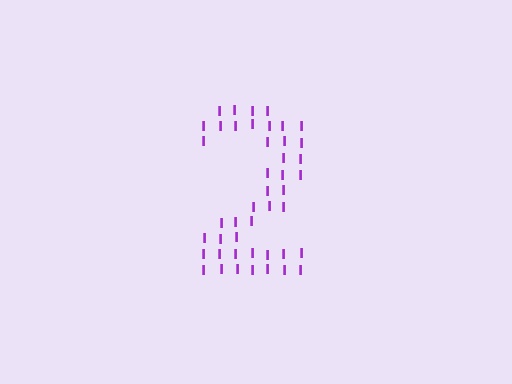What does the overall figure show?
The overall figure shows the digit 2.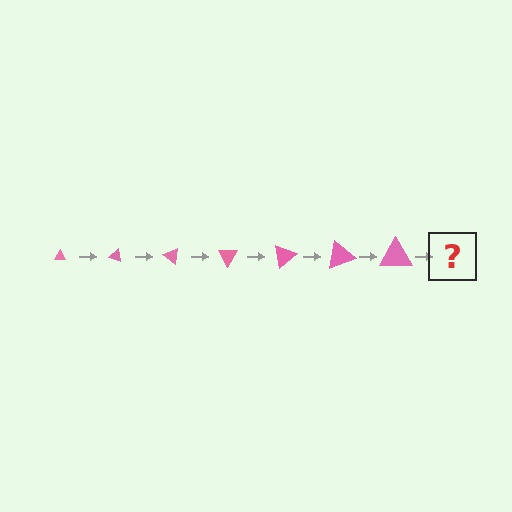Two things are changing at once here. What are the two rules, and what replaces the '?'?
The two rules are that the triangle grows larger each step and it rotates 20 degrees each step. The '?' should be a triangle, larger than the previous one and rotated 140 degrees from the start.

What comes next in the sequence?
The next element should be a triangle, larger than the previous one and rotated 140 degrees from the start.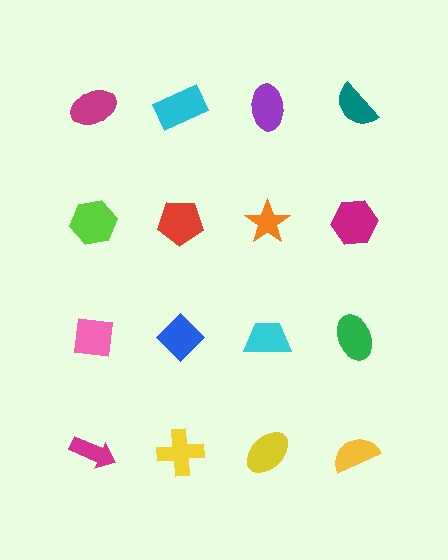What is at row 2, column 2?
A red pentagon.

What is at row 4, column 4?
A yellow semicircle.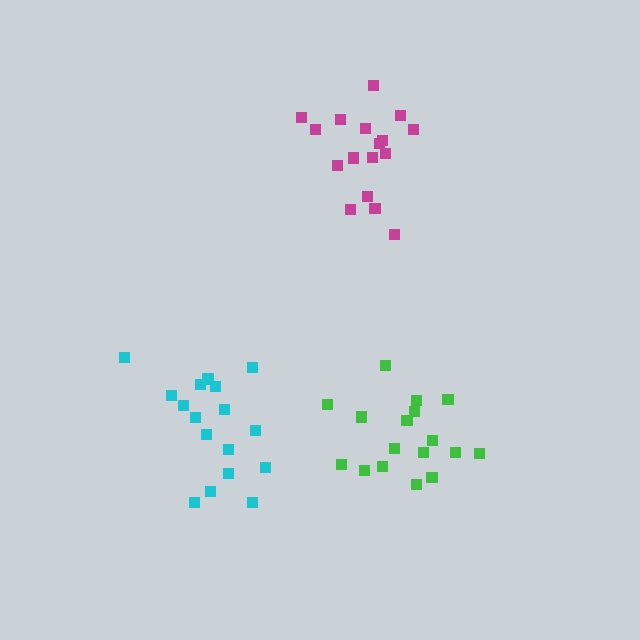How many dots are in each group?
Group 1: 17 dots, Group 2: 17 dots, Group 3: 17 dots (51 total).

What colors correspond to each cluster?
The clusters are colored: cyan, magenta, green.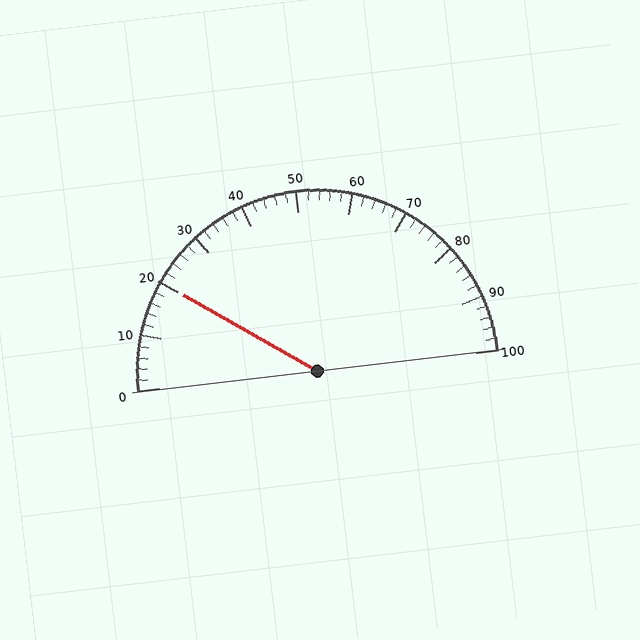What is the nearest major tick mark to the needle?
The nearest major tick mark is 20.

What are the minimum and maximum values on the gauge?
The gauge ranges from 0 to 100.